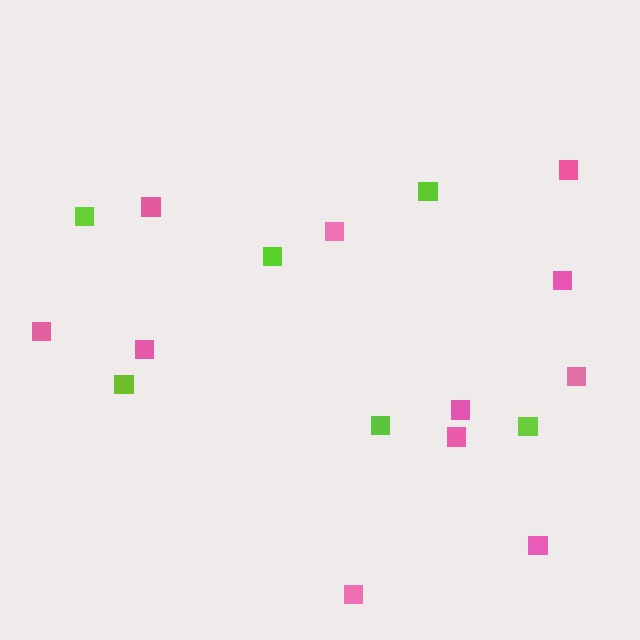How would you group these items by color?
There are 2 groups: one group of lime squares (6) and one group of pink squares (11).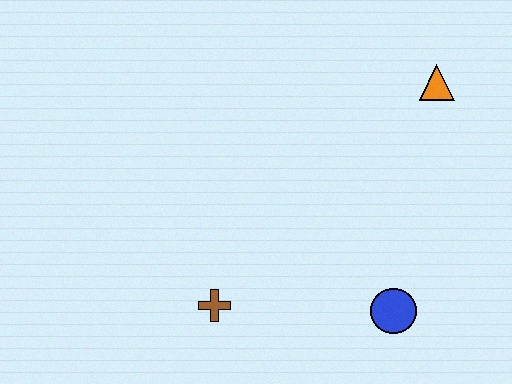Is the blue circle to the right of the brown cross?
Yes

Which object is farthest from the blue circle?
The orange triangle is farthest from the blue circle.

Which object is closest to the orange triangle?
The blue circle is closest to the orange triangle.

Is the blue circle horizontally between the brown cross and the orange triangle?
Yes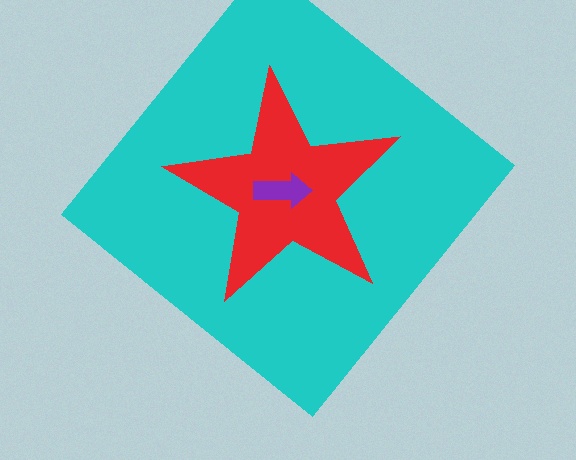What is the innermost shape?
The purple arrow.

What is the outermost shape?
The cyan diamond.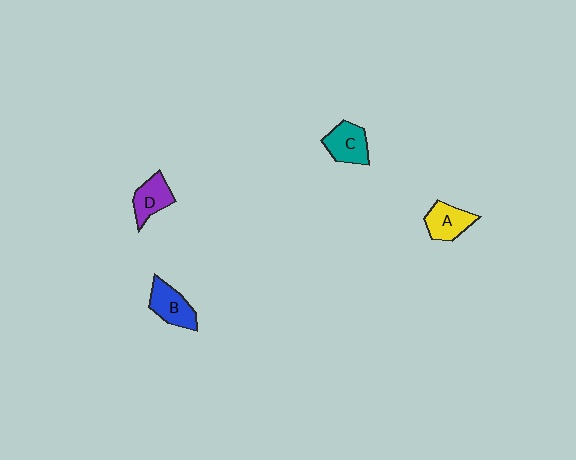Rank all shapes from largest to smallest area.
From largest to smallest: B (blue), C (teal), A (yellow), D (purple).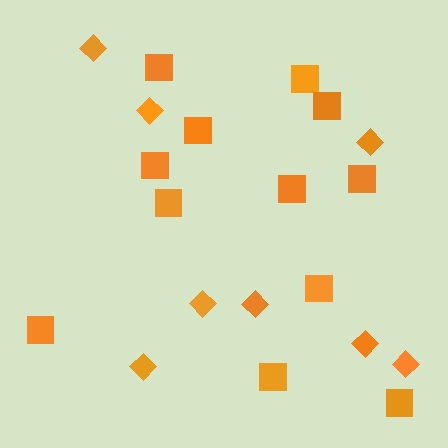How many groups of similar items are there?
There are 2 groups: one group of squares (12) and one group of diamonds (8).